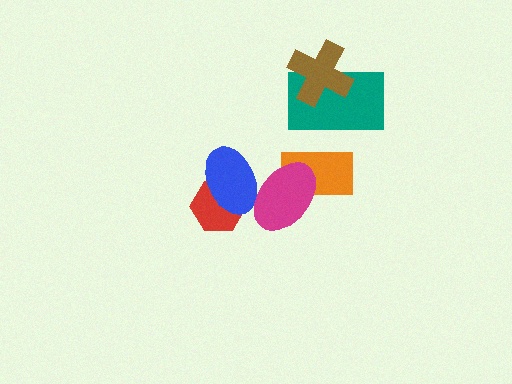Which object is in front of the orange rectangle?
The magenta ellipse is in front of the orange rectangle.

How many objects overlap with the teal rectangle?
1 object overlaps with the teal rectangle.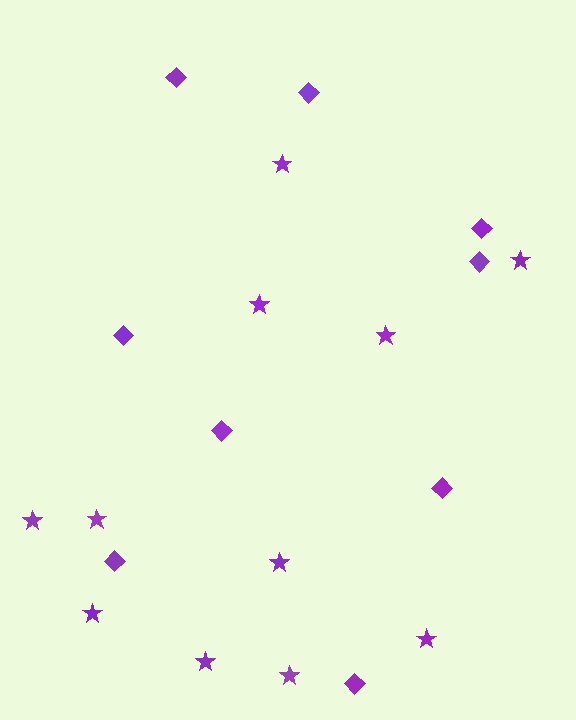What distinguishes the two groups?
There are 2 groups: one group of diamonds (9) and one group of stars (11).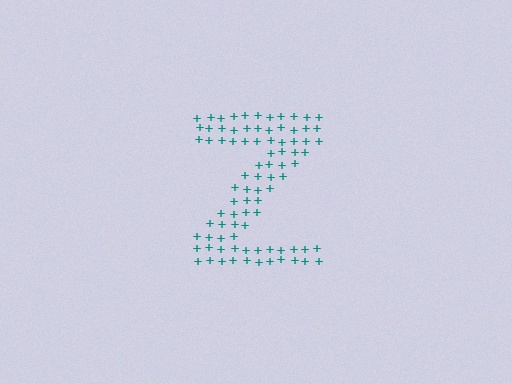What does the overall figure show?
The overall figure shows the letter Z.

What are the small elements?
The small elements are plus signs.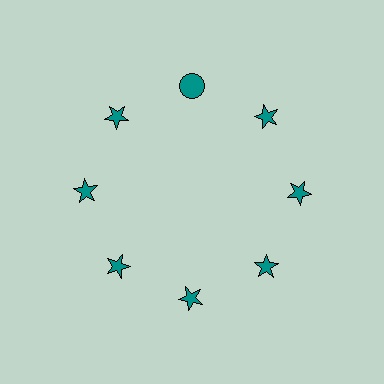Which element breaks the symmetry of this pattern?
The teal circle at roughly the 12 o'clock position breaks the symmetry. All other shapes are teal stars.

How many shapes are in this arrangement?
There are 8 shapes arranged in a ring pattern.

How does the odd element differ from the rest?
It has a different shape: circle instead of star.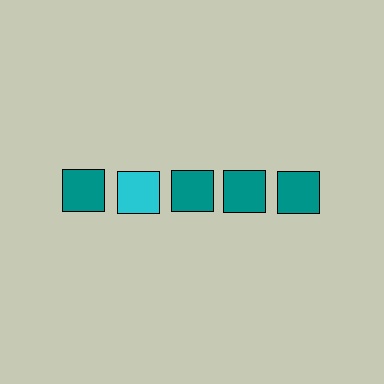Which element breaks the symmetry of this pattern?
The cyan square in the top row, second from left column breaks the symmetry. All other shapes are teal squares.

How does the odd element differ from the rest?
It has a different color: cyan instead of teal.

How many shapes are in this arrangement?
There are 5 shapes arranged in a grid pattern.